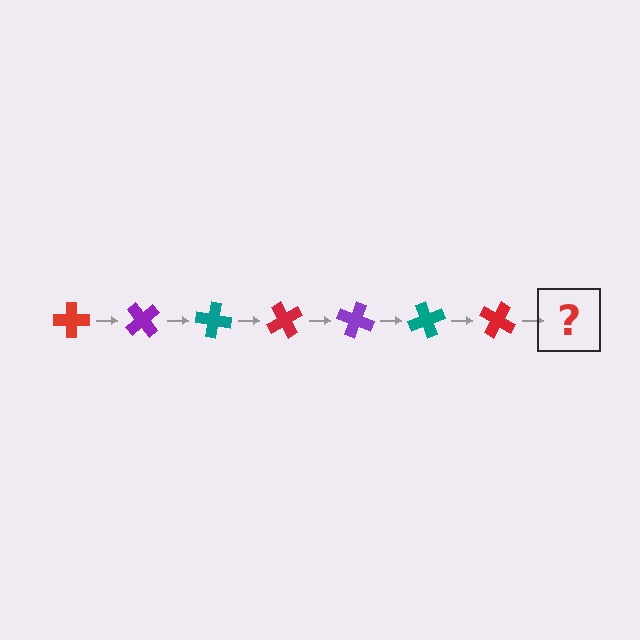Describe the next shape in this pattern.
It should be a purple cross, rotated 350 degrees from the start.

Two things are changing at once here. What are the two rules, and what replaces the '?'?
The two rules are that it rotates 50 degrees each step and the color cycles through red, purple, and teal. The '?' should be a purple cross, rotated 350 degrees from the start.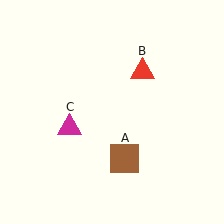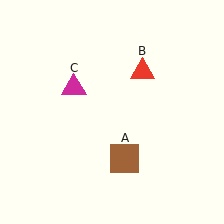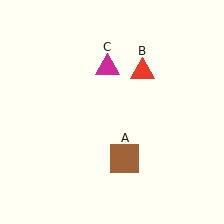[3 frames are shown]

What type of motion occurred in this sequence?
The magenta triangle (object C) rotated clockwise around the center of the scene.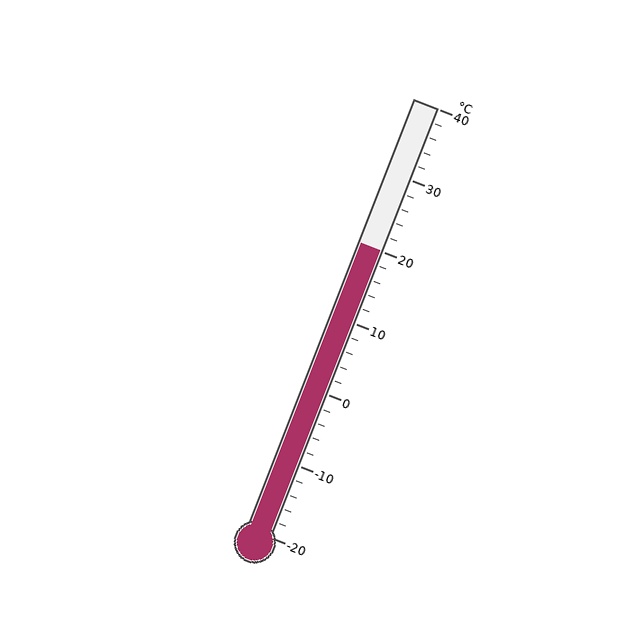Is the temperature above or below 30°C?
The temperature is below 30°C.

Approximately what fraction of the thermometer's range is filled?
The thermometer is filled to approximately 65% of its range.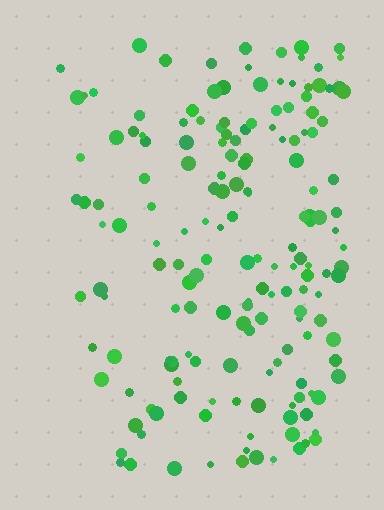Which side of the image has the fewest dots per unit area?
The left.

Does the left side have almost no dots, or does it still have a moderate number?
Still a moderate number, just noticeably fewer than the right.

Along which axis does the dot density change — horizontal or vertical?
Horizontal.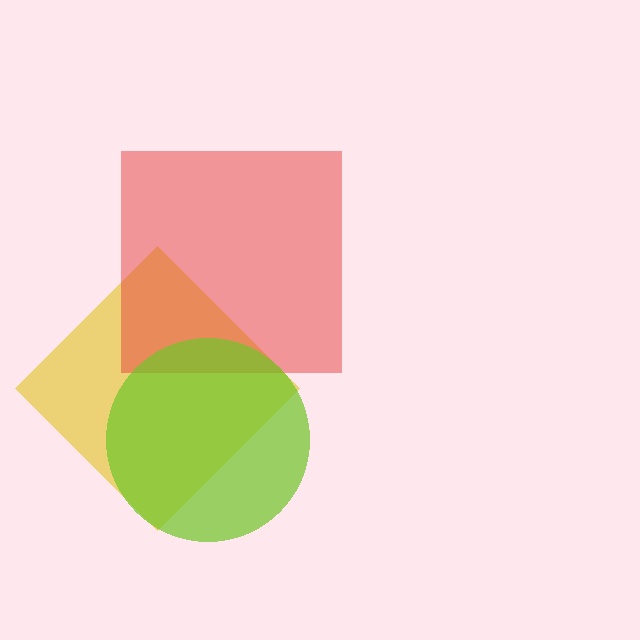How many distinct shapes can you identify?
There are 3 distinct shapes: a yellow diamond, a red square, a lime circle.